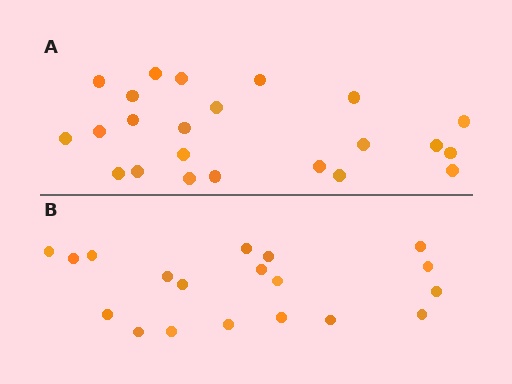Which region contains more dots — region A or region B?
Region A (the top region) has more dots.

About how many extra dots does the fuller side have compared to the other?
Region A has about 4 more dots than region B.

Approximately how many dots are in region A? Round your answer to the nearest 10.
About 20 dots. (The exact count is 23, which rounds to 20.)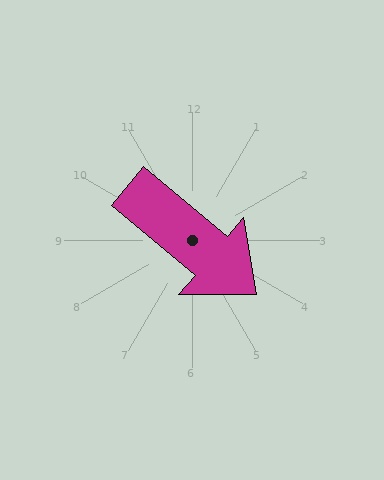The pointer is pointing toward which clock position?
Roughly 4 o'clock.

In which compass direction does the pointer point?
Southeast.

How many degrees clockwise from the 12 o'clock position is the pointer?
Approximately 130 degrees.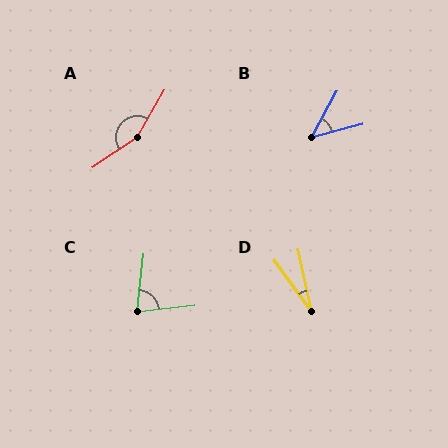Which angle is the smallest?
D, at approximately 23 degrees.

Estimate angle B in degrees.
Approximately 46 degrees.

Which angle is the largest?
A, at approximately 153 degrees.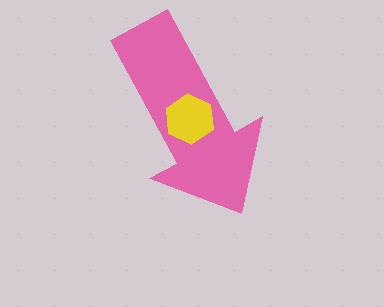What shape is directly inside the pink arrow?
The yellow hexagon.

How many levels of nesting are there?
2.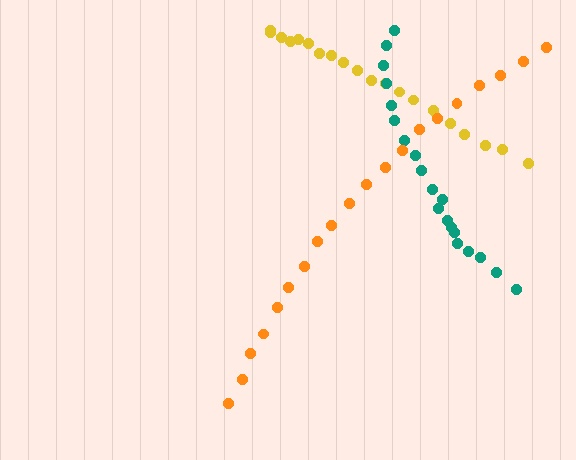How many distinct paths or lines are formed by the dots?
There are 3 distinct paths.